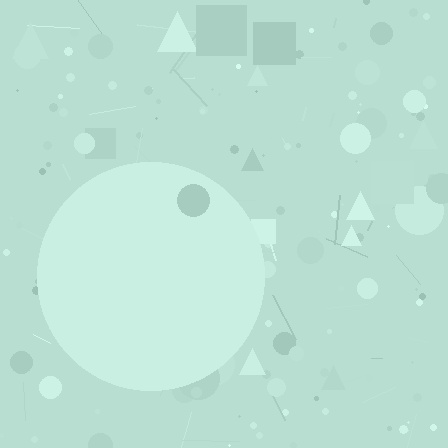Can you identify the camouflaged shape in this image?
The camouflaged shape is a circle.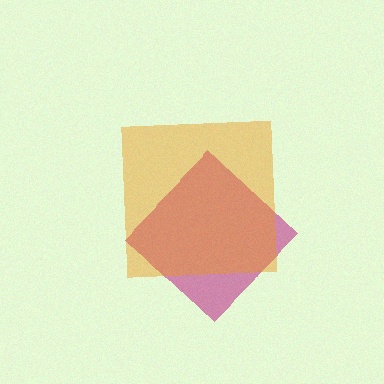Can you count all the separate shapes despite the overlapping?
Yes, there are 2 separate shapes.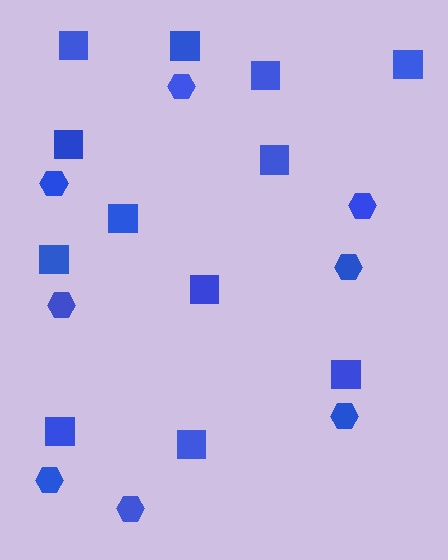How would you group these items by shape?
There are 2 groups: one group of squares (12) and one group of hexagons (8).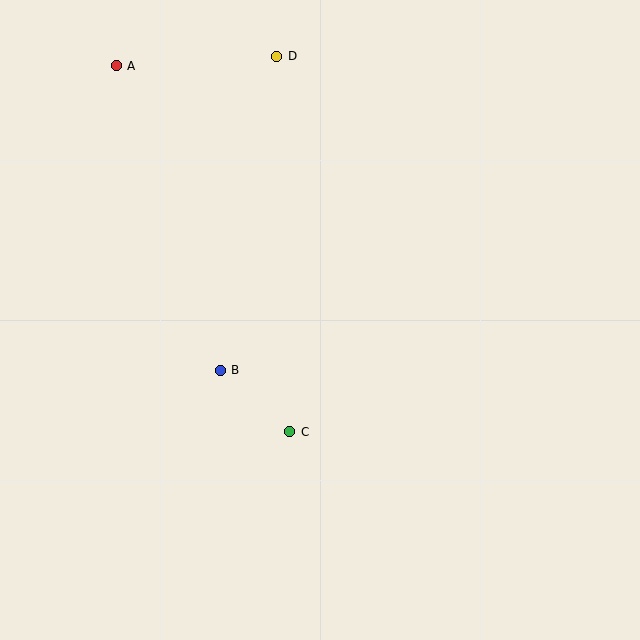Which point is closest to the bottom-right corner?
Point C is closest to the bottom-right corner.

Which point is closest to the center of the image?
Point B at (220, 370) is closest to the center.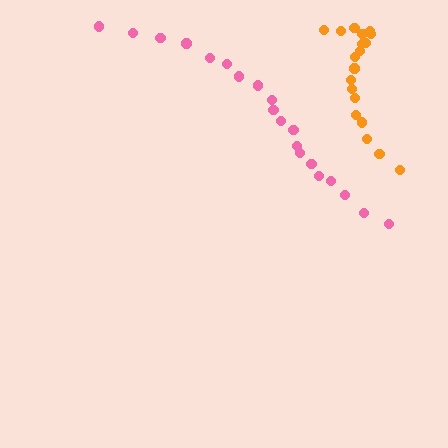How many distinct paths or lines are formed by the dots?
There are 2 distinct paths.